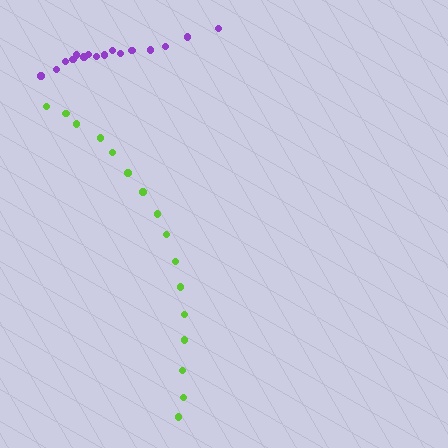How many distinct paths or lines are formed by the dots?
There are 2 distinct paths.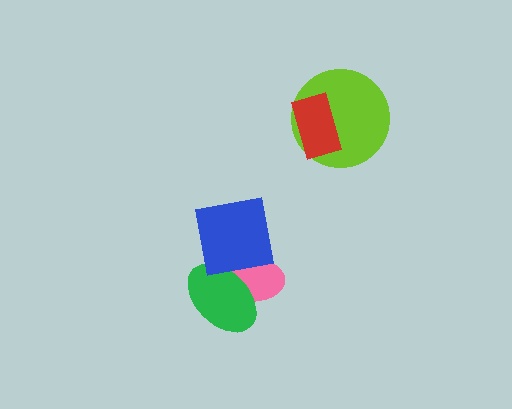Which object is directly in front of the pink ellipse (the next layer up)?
The green ellipse is directly in front of the pink ellipse.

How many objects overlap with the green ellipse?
2 objects overlap with the green ellipse.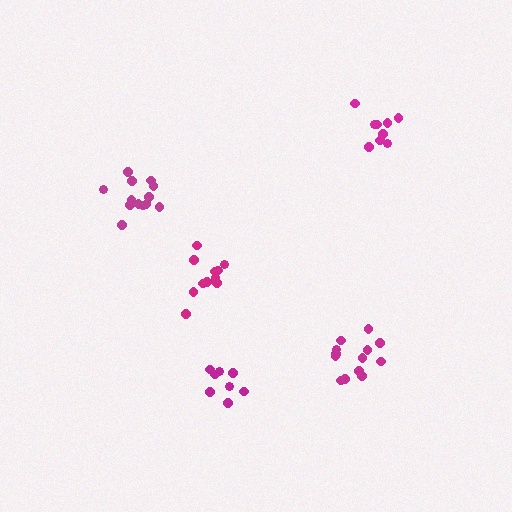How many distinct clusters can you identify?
There are 5 distinct clusters.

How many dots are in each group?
Group 1: 9 dots, Group 2: 11 dots, Group 3: 13 dots, Group 4: 13 dots, Group 5: 8 dots (54 total).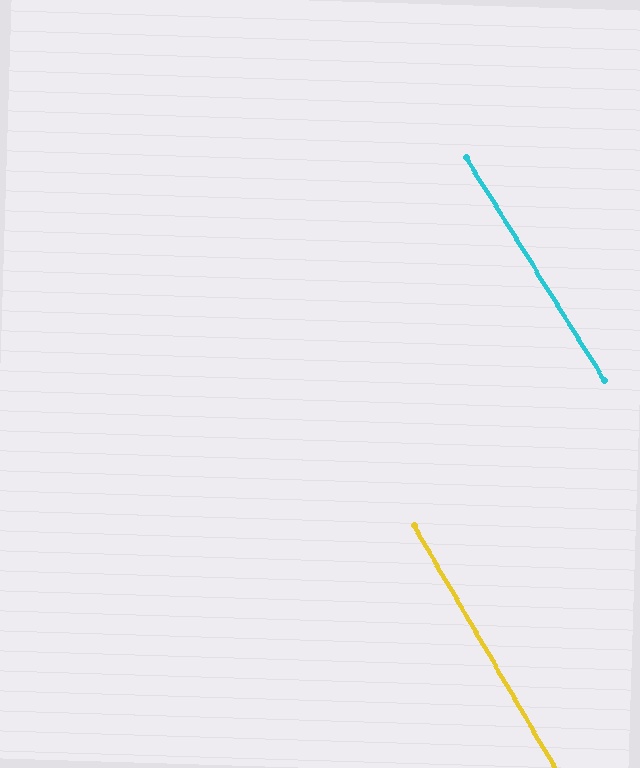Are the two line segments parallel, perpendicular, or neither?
Parallel — their directions differ by only 1.6°.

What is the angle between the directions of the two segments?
Approximately 2 degrees.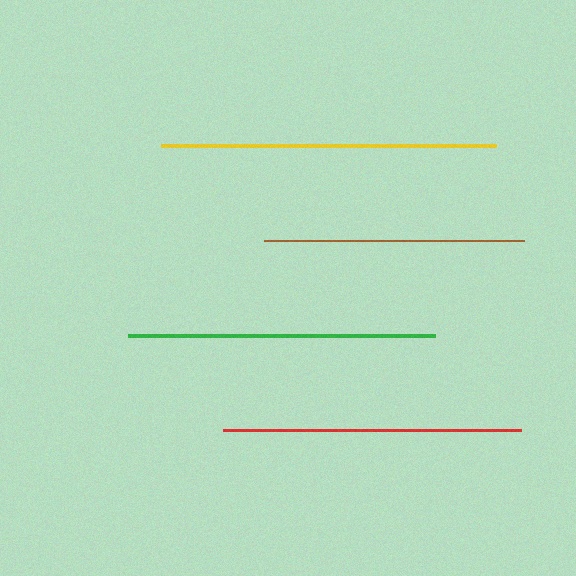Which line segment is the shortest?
The brown line is the shortest at approximately 260 pixels.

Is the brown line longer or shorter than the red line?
The red line is longer than the brown line.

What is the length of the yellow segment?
The yellow segment is approximately 336 pixels long.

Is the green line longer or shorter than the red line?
The green line is longer than the red line.